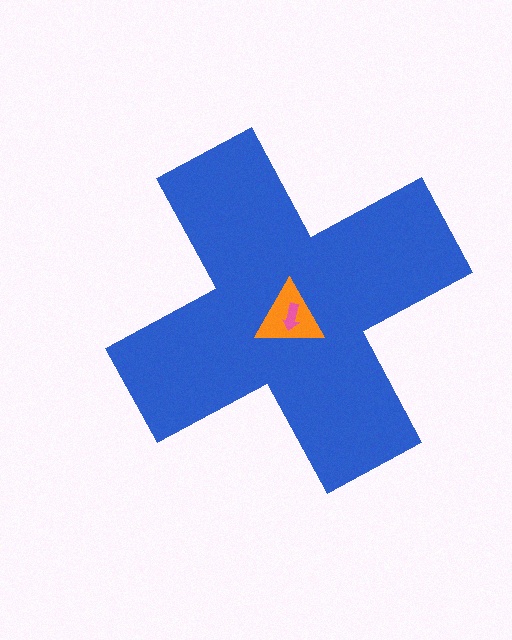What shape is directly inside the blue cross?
The orange triangle.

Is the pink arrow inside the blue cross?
Yes.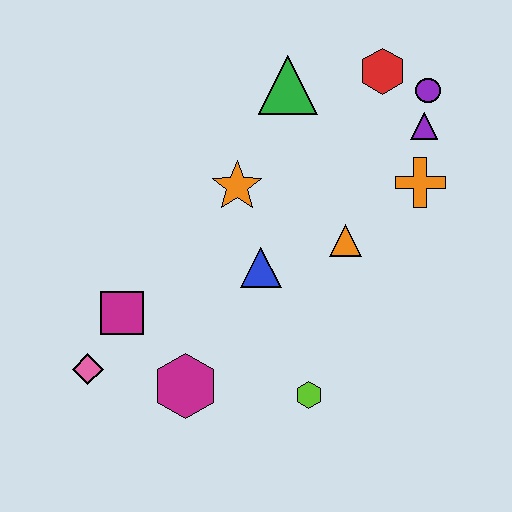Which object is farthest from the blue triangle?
The purple circle is farthest from the blue triangle.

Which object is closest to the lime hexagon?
The magenta hexagon is closest to the lime hexagon.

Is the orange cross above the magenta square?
Yes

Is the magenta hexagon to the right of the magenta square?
Yes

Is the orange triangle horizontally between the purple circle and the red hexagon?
No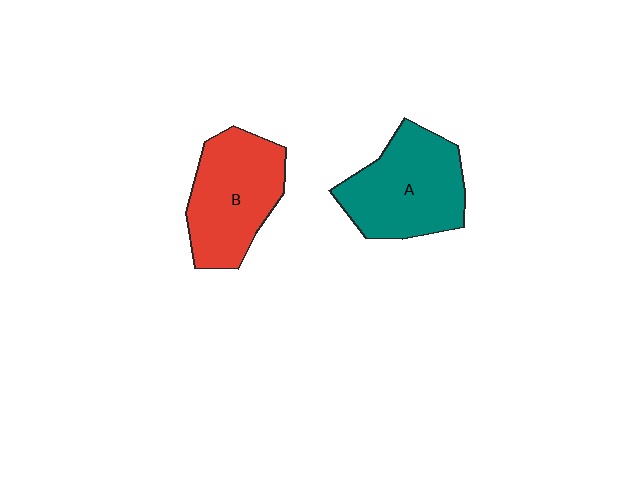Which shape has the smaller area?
Shape B (red).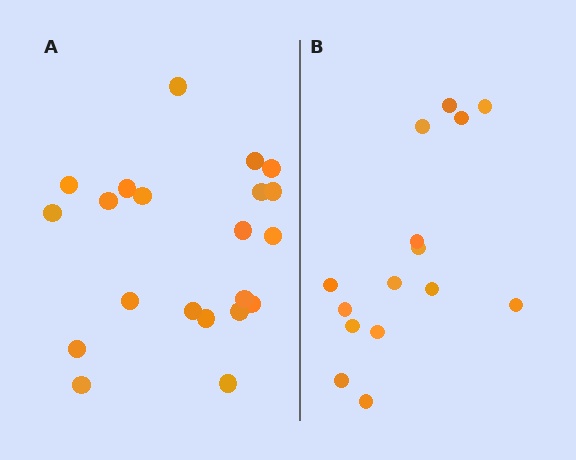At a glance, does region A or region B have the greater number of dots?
Region A (the left region) has more dots.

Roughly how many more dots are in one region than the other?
Region A has about 6 more dots than region B.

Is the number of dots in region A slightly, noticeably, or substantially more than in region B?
Region A has noticeably more, but not dramatically so. The ratio is roughly 1.4 to 1.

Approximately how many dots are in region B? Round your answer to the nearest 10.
About 20 dots. (The exact count is 15, which rounds to 20.)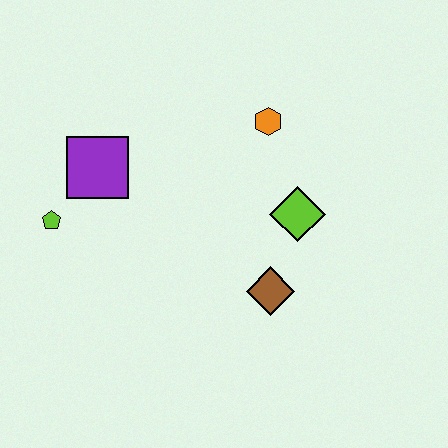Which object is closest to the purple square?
The lime pentagon is closest to the purple square.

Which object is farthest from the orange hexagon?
The lime pentagon is farthest from the orange hexagon.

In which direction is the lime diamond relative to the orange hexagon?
The lime diamond is below the orange hexagon.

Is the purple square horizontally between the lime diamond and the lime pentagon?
Yes